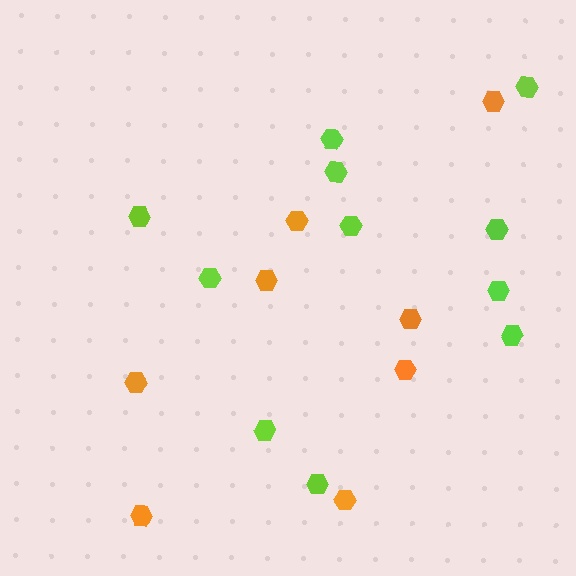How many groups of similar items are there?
There are 2 groups: one group of orange hexagons (8) and one group of lime hexagons (11).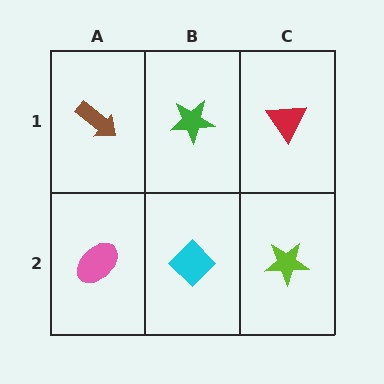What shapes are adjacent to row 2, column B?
A green star (row 1, column B), a pink ellipse (row 2, column A), a lime star (row 2, column C).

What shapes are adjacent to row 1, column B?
A cyan diamond (row 2, column B), a brown arrow (row 1, column A), a red triangle (row 1, column C).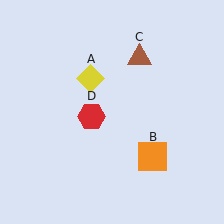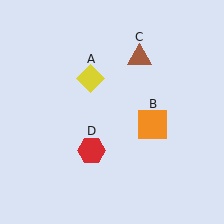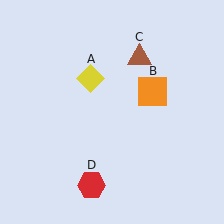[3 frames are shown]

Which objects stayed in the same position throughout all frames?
Yellow diamond (object A) and brown triangle (object C) remained stationary.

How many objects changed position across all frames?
2 objects changed position: orange square (object B), red hexagon (object D).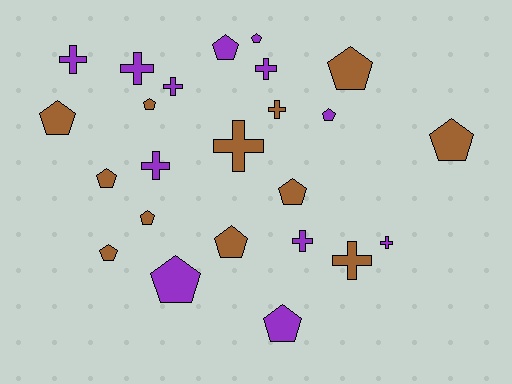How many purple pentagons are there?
There are 5 purple pentagons.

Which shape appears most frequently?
Pentagon, with 14 objects.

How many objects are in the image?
There are 24 objects.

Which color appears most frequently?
Purple, with 12 objects.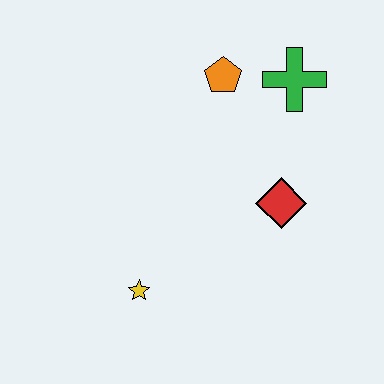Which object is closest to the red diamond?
The green cross is closest to the red diamond.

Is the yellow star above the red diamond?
No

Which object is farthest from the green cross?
The yellow star is farthest from the green cross.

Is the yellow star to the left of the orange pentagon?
Yes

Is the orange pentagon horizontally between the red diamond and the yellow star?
Yes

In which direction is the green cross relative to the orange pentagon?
The green cross is to the right of the orange pentagon.